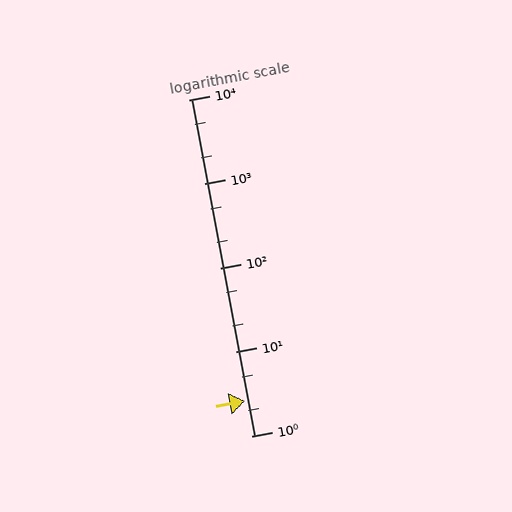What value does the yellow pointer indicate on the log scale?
The pointer indicates approximately 2.6.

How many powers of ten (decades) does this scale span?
The scale spans 4 decades, from 1 to 10000.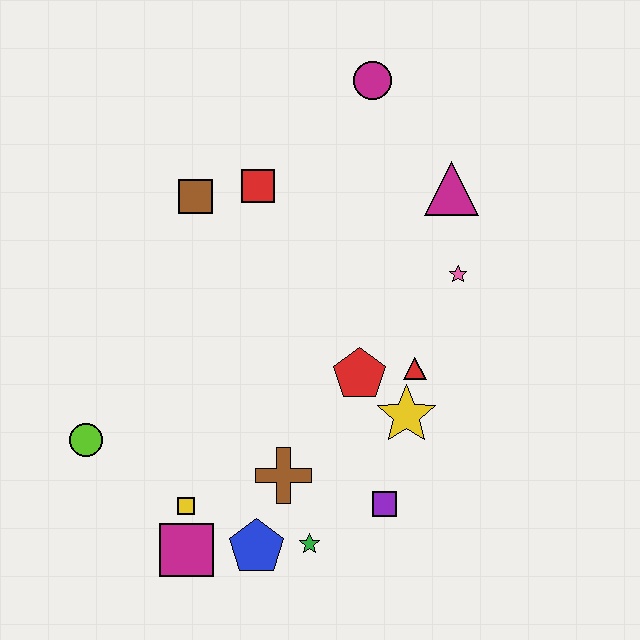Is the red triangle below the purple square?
No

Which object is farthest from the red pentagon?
The magenta circle is farthest from the red pentagon.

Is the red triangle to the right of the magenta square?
Yes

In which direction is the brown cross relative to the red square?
The brown cross is below the red square.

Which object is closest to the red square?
The brown square is closest to the red square.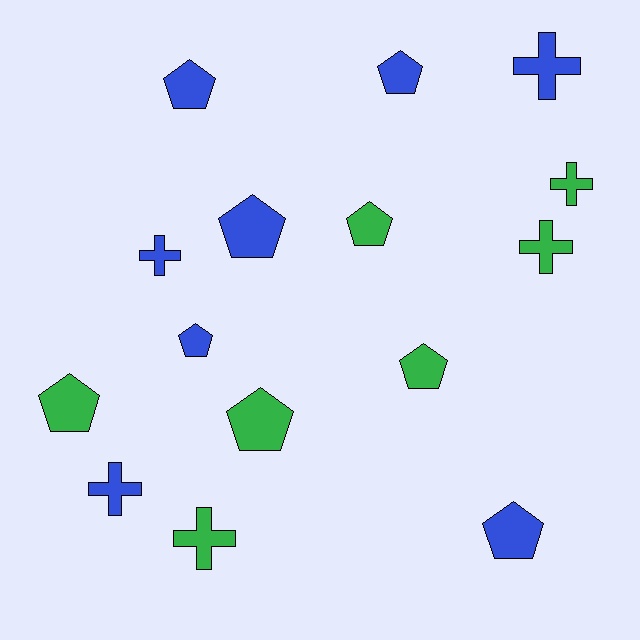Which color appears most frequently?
Blue, with 8 objects.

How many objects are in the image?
There are 15 objects.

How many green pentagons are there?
There are 4 green pentagons.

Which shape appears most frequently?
Pentagon, with 9 objects.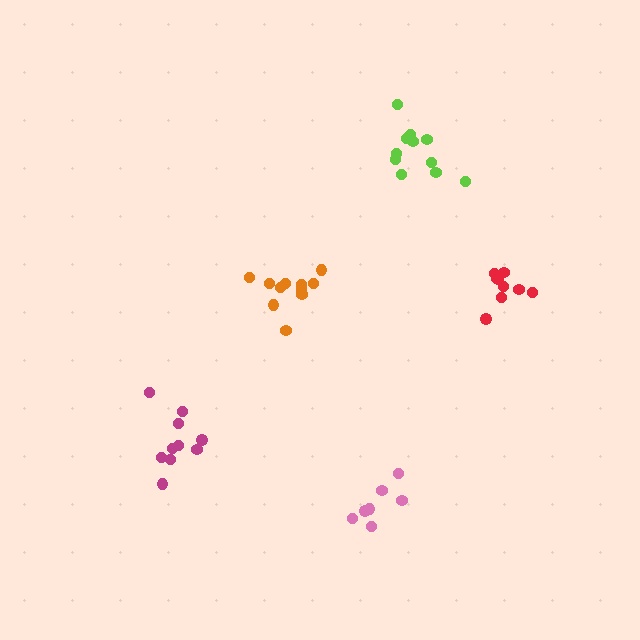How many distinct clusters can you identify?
There are 5 distinct clusters.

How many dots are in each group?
Group 1: 7 dots, Group 2: 11 dots, Group 3: 11 dots, Group 4: 10 dots, Group 5: 9 dots (48 total).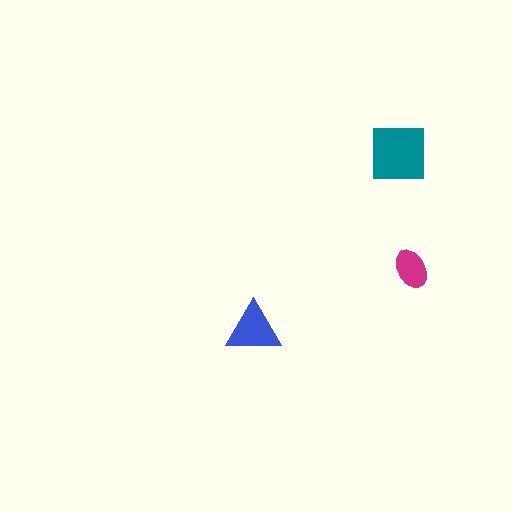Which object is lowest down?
The blue triangle is bottommost.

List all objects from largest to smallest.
The teal square, the blue triangle, the magenta ellipse.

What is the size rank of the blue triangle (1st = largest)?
2nd.